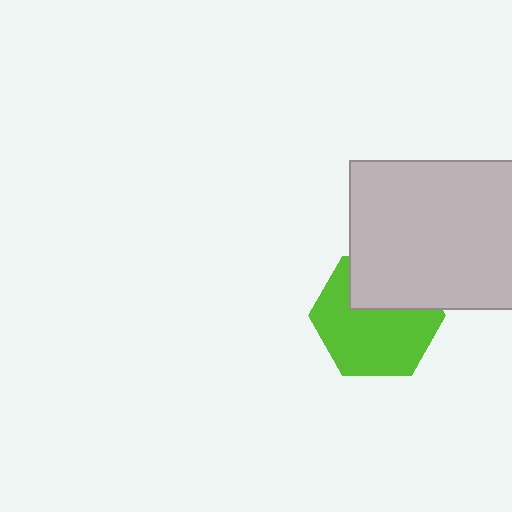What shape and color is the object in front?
The object in front is a light gray rectangle.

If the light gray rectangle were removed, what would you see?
You would see the complete lime hexagon.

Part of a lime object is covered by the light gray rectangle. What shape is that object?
It is a hexagon.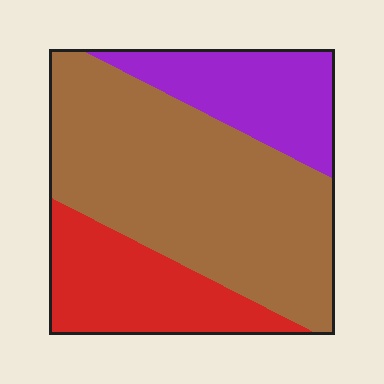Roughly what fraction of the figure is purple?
Purple takes up between a sixth and a third of the figure.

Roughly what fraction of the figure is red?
Red covers 23% of the figure.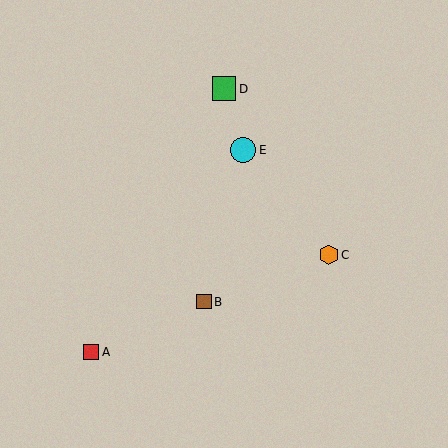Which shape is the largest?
The cyan circle (labeled E) is the largest.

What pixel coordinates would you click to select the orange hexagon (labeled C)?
Click at (329, 255) to select the orange hexagon C.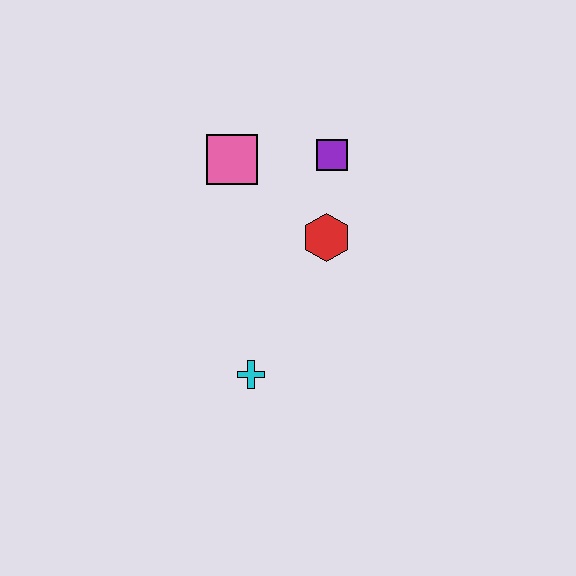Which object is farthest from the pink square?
The cyan cross is farthest from the pink square.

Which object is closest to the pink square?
The purple square is closest to the pink square.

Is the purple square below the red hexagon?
No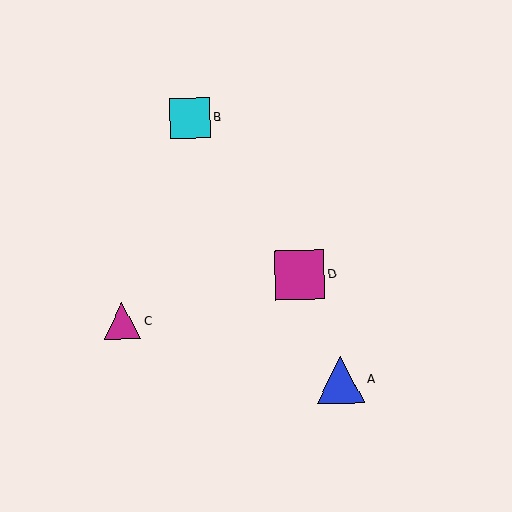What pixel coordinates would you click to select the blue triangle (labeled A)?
Click at (341, 380) to select the blue triangle A.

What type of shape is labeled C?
Shape C is a magenta triangle.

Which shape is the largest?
The magenta square (labeled D) is the largest.